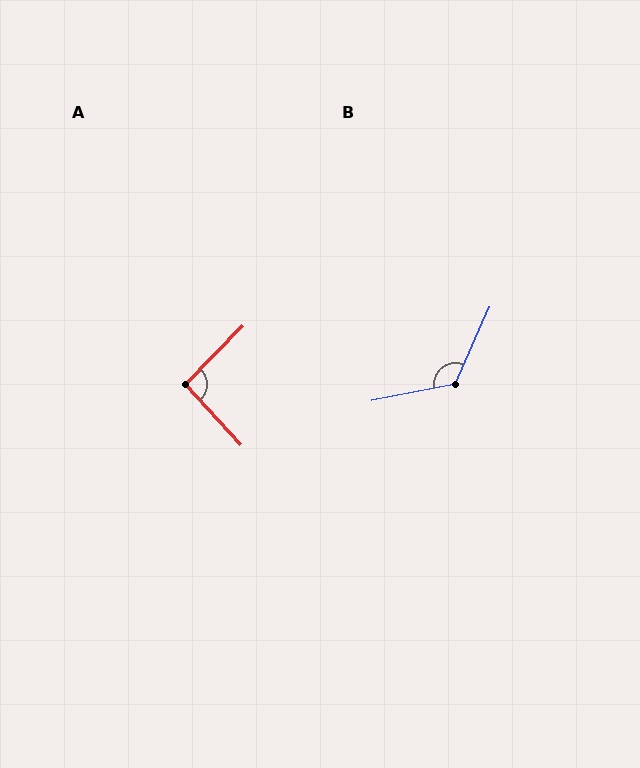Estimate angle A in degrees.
Approximately 93 degrees.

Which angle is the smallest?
A, at approximately 93 degrees.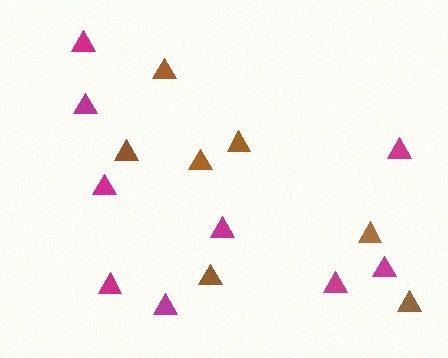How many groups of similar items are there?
There are 2 groups: one group of magenta triangles (9) and one group of brown triangles (7).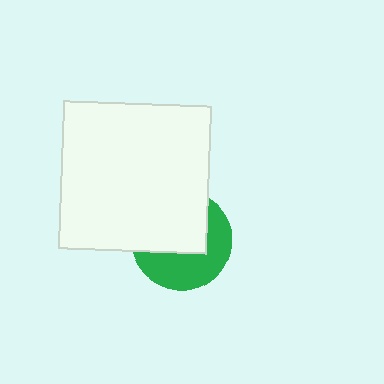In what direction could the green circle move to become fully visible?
The green circle could move toward the lower-right. That would shift it out from behind the white square entirely.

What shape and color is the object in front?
The object in front is a white square.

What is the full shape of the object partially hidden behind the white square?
The partially hidden object is a green circle.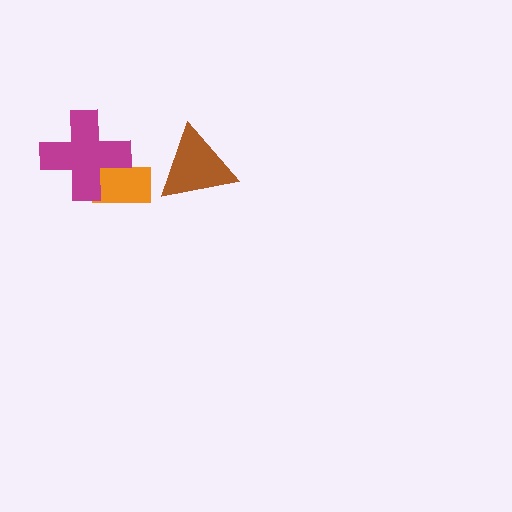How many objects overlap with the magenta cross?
1 object overlaps with the magenta cross.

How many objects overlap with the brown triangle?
0 objects overlap with the brown triangle.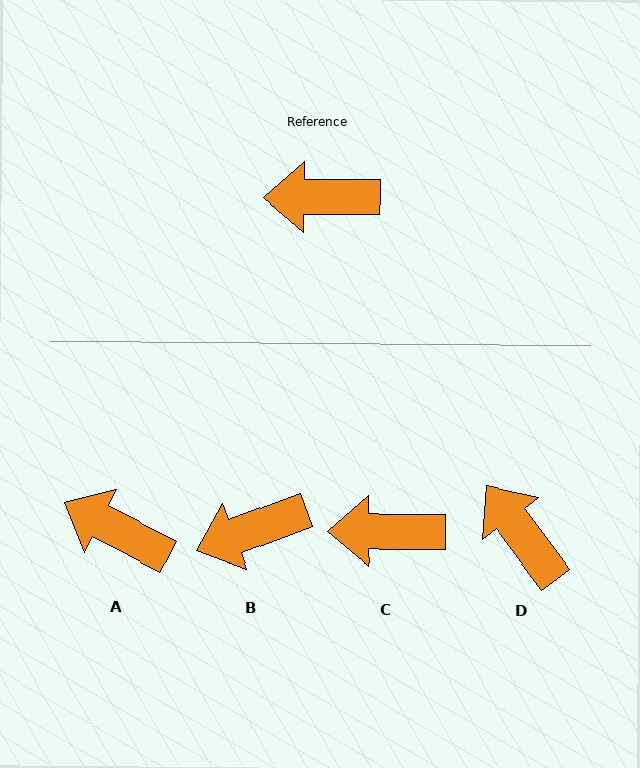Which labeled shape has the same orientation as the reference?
C.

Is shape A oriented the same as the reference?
No, it is off by about 28 degrees.